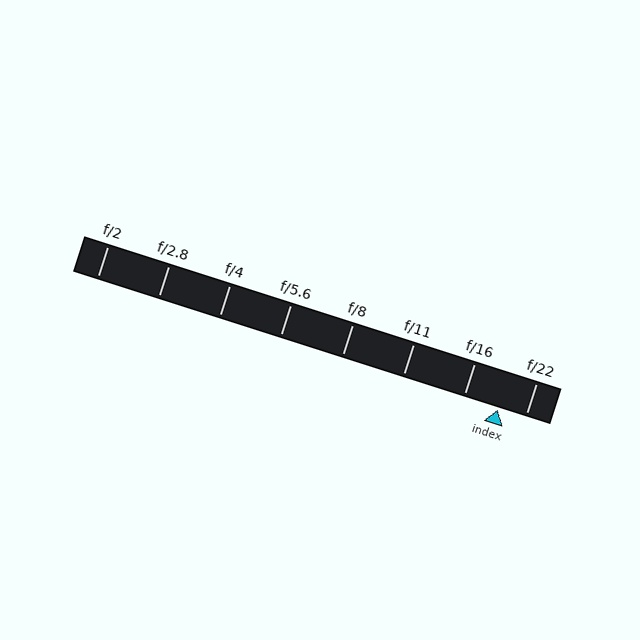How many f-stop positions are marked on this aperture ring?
There are 8 f-stop positions marked.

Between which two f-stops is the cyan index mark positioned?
The index mark is between f/16 and f/22.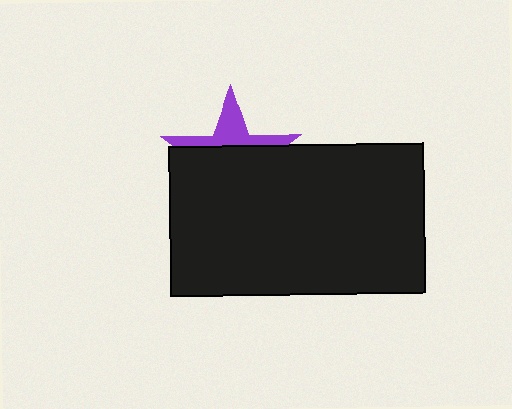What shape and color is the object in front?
The object in front is a black rectangle.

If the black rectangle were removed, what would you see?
You would see the complete purple star.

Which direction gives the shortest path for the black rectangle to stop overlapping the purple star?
Moving down gives the shortest separation.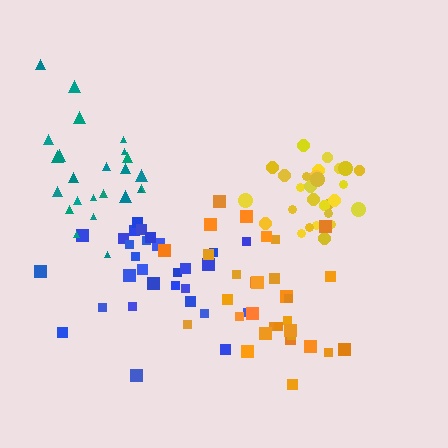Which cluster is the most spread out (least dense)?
Teal.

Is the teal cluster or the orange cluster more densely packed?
Orange.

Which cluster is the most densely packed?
Yellow.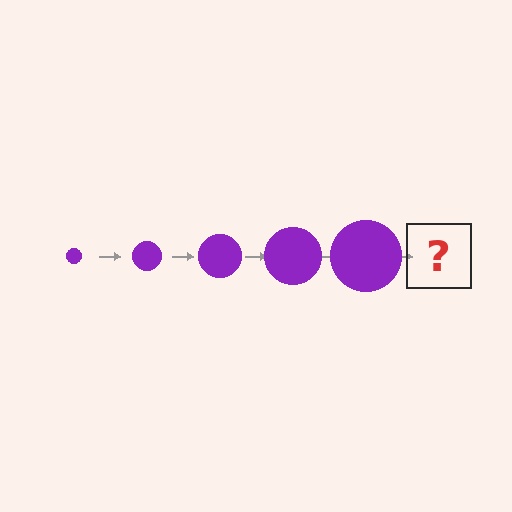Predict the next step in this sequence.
The next step is a purple circle, larger than the previous one.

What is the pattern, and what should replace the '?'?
The pattern is that the circle gets progressively larger each step. The '?' should be a purple circle, larger than the previous one.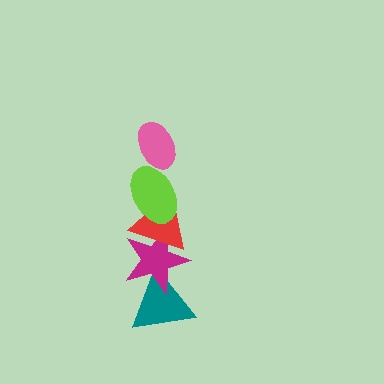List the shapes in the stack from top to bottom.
From top to bottom: the pink ellipse, the lime ellipse, the red triangle, the magenta star, the teal triangle.